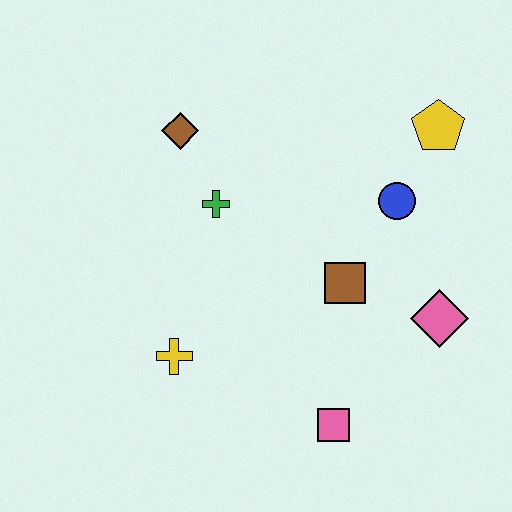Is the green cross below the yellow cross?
No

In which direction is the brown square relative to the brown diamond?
The brown square is to the right of the brown diamond.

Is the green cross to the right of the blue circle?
No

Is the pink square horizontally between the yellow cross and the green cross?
No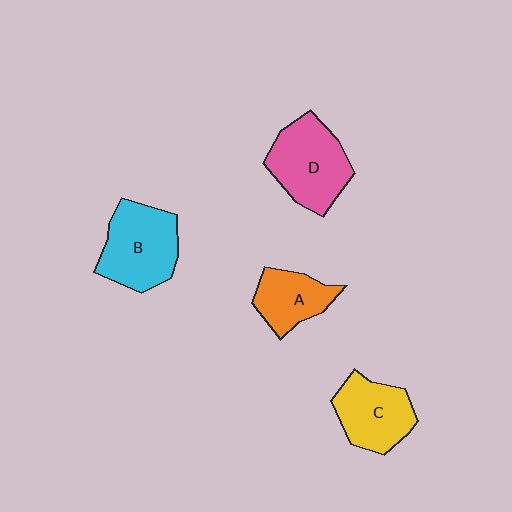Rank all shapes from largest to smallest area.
From largest to smallest: D (pink), B (cyan), C (yellow), A (orange).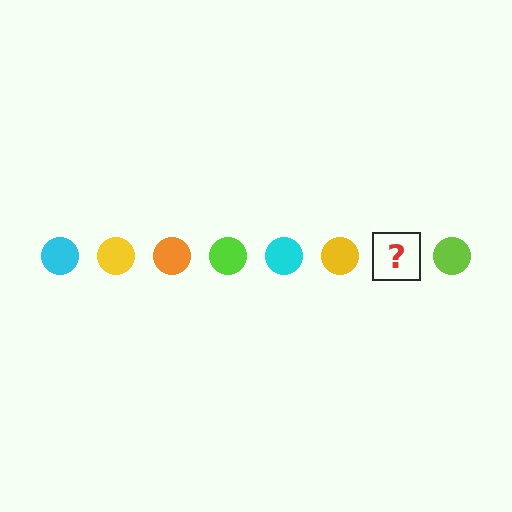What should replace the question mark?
The question mark should be replaced with an orange circle.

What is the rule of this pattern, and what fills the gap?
The rule is that the pattern cycles through cyan, yellow, orange, lime circles. The gap should be filled with an orange circle.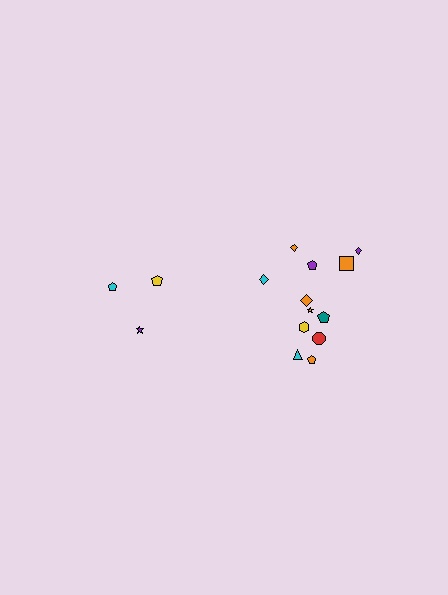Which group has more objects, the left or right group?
The right group.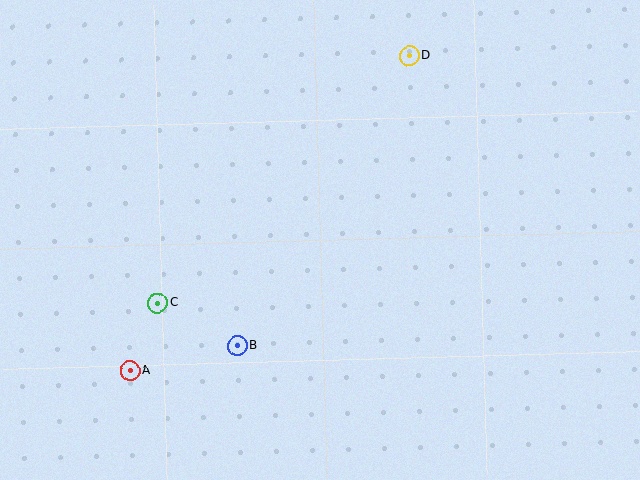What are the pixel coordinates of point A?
Point A is at (130, 371).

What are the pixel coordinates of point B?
Point B is at (237, 346).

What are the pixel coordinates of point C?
Point C is at (157, 303).